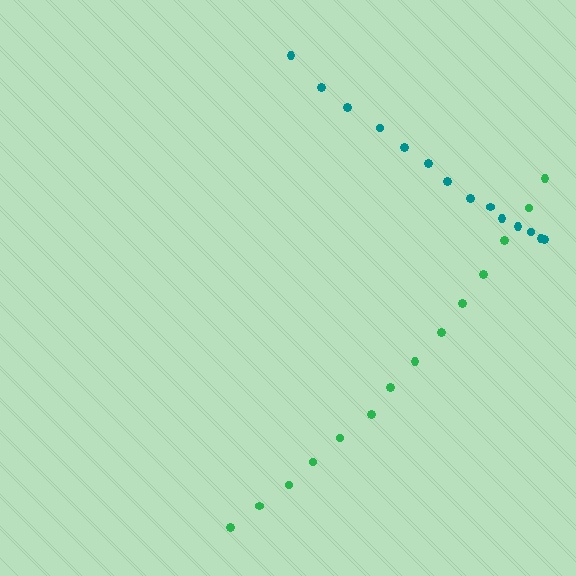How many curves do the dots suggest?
There are 2 distinct paths.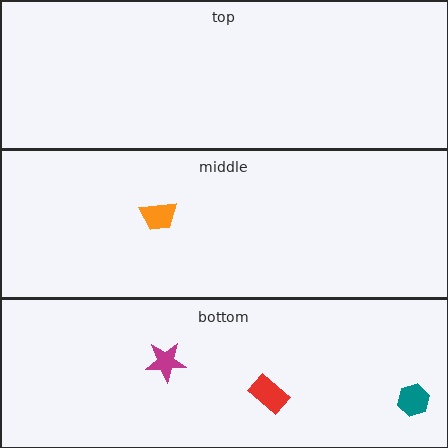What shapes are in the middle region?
The orange trapezoid.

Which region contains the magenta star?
The bottom region.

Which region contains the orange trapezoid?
The middle region.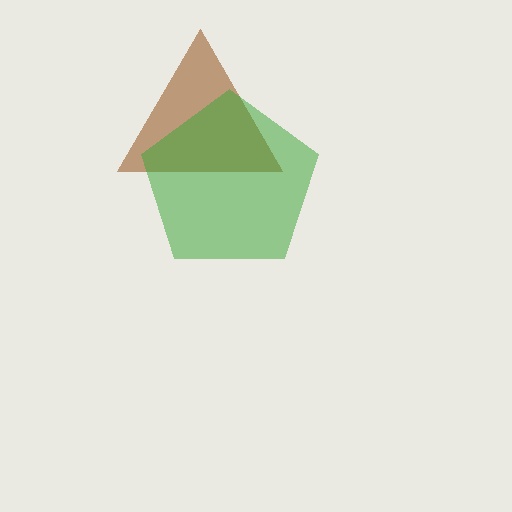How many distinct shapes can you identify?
There are 2 distinct shapes: a brown triangle, a green pentagon.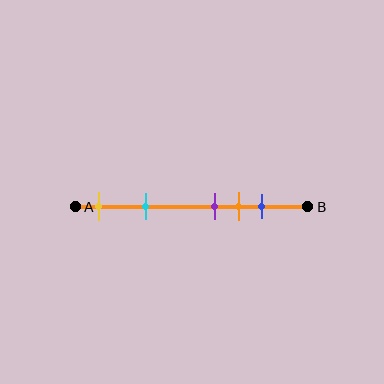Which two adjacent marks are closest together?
The purple and orange marks are the closest adjacent pair.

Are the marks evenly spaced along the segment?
No, the marks are not evenly spaced.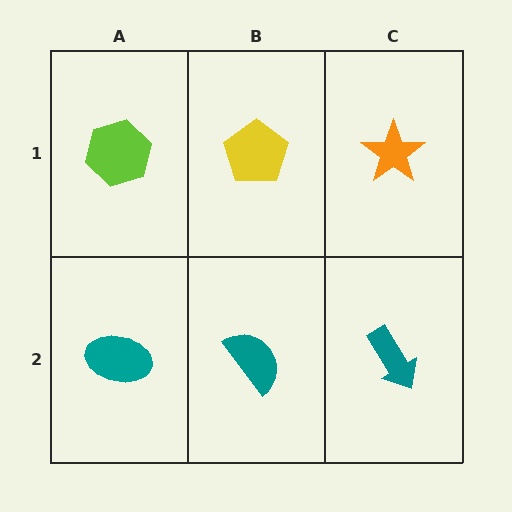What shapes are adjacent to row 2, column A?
A lime hexagon (row 1, column A), a teal semicircle (row 2, column B).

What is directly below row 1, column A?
A teal ellipse.